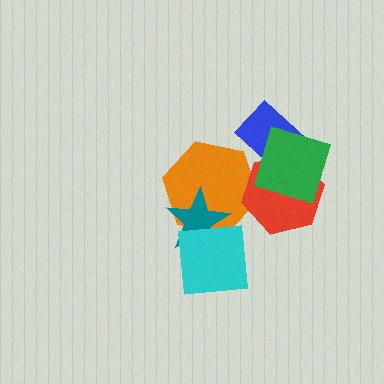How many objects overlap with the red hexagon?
3 objects overlap with the red hexagon.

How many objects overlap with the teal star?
2 objects overlap with the teal star.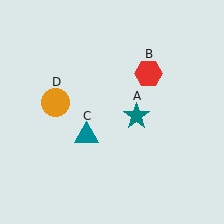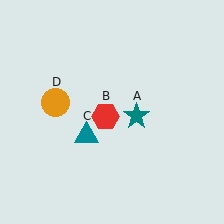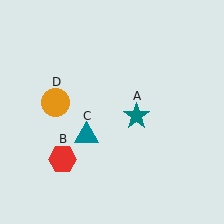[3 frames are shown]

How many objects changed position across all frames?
1 object changed position: red hexagon (object B).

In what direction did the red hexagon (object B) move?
The red hexagon (object B) moved down and to the left.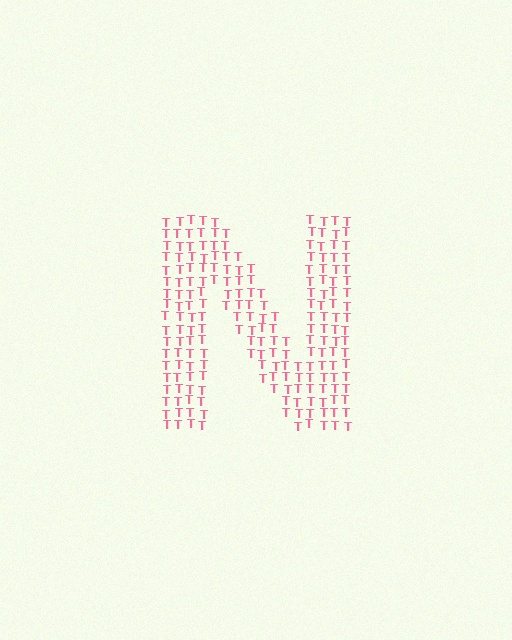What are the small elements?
The small elements are letter T's.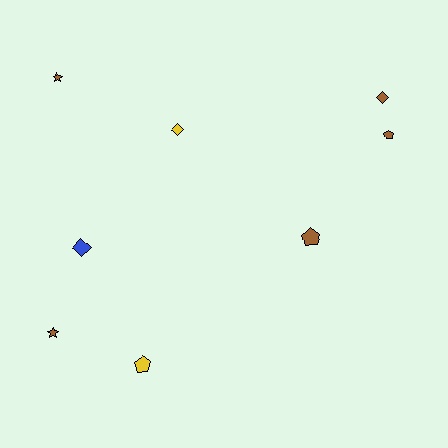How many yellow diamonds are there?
There is 1 yellow diamond.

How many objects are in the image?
There are 8 objects.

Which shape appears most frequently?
Pentagon, with 3 objects.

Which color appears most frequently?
Brown, with 5 objects.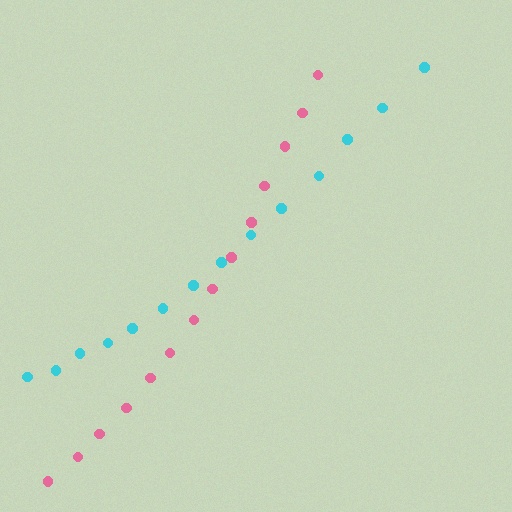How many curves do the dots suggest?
There are 2 distinct paths.